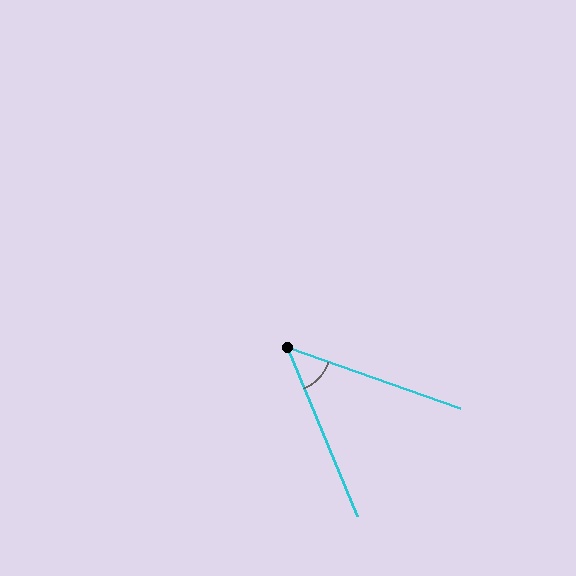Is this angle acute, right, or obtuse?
It is acute.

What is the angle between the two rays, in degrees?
Approximately 48 degrees.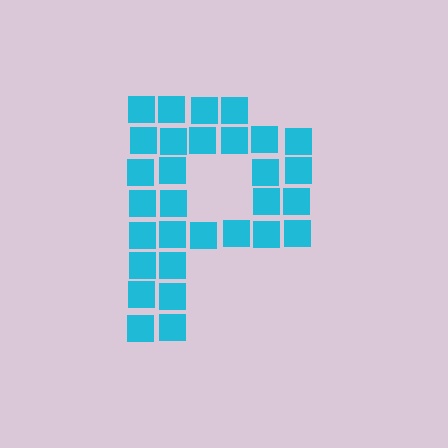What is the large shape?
The large shape is the letter P.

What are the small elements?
The small elements are squares.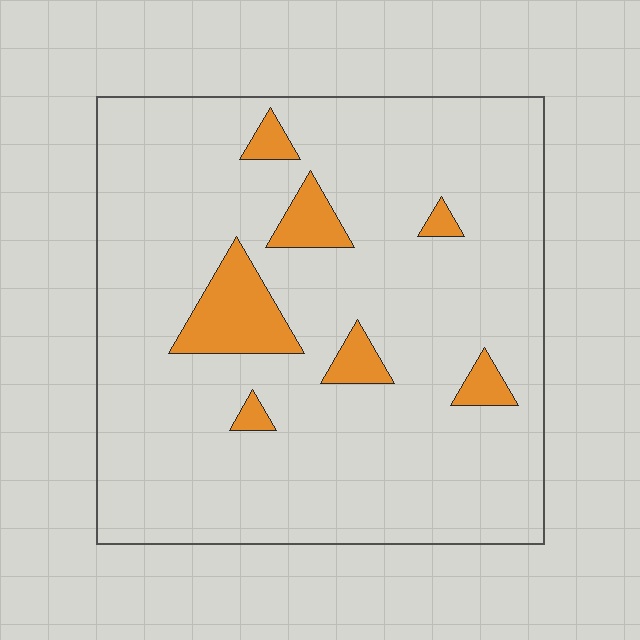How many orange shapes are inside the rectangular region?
7.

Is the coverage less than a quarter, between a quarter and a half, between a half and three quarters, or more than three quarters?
Less than a quarter.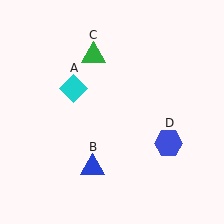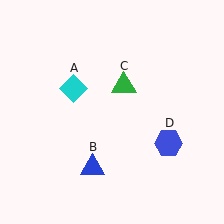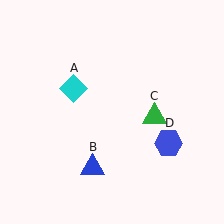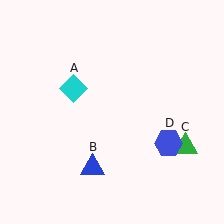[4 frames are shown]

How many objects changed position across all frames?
1 object changed position: green triangle (object C).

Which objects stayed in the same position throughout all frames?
Cyan diamond (object A) and blue triangle (object B) and blue hexagon (object D) remained stationary.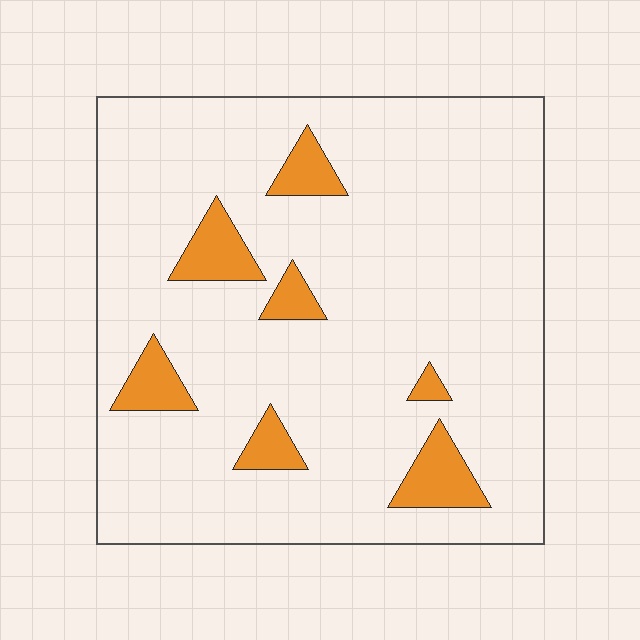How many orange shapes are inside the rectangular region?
7.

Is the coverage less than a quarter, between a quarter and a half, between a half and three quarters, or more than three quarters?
Less than a quarter.